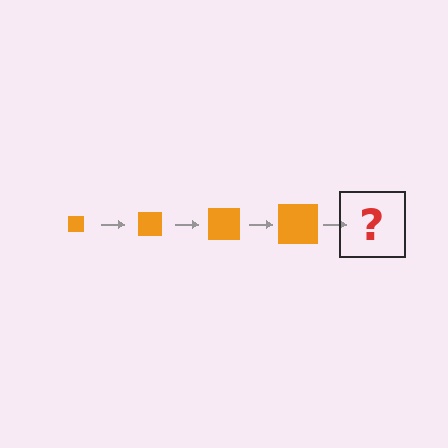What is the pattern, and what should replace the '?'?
The pattern is that the square gets progressively larger each step. The '?' should be an orange square, larger than the previous one.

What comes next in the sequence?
The next element should be an orange square, larger than the previous one.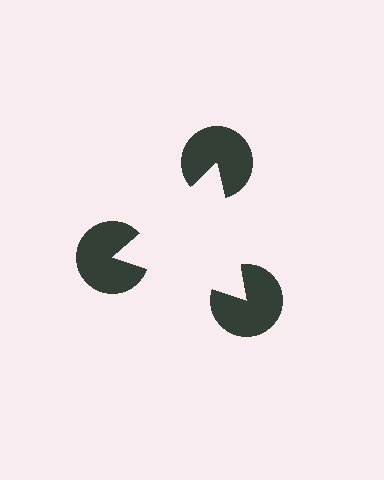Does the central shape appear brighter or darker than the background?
It typically appears slightly brighter than the background, even though no actual brightness change is drawn.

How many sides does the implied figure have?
3 sides.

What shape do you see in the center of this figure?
An illusory triangle — its edges are inferred from the aligned wedge cuts in the pac-man discs, not physically drawn.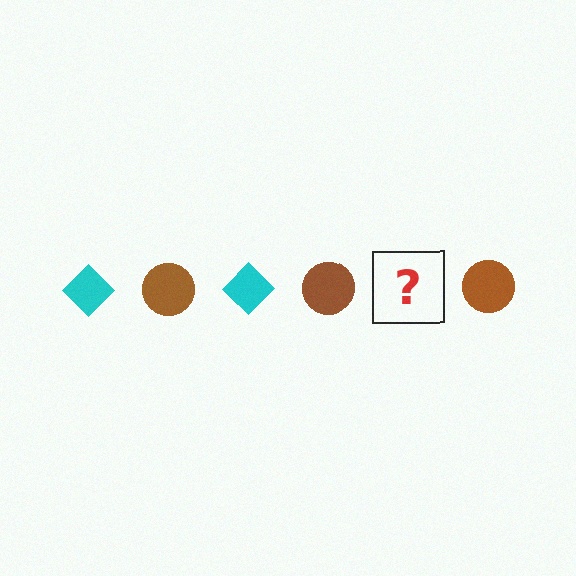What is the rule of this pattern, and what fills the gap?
The rule is that the pattern alternates between cyan diamond and brown circle. The gap should be filled with a cyan diamond.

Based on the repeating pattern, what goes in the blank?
The blank should be a cyan diamond.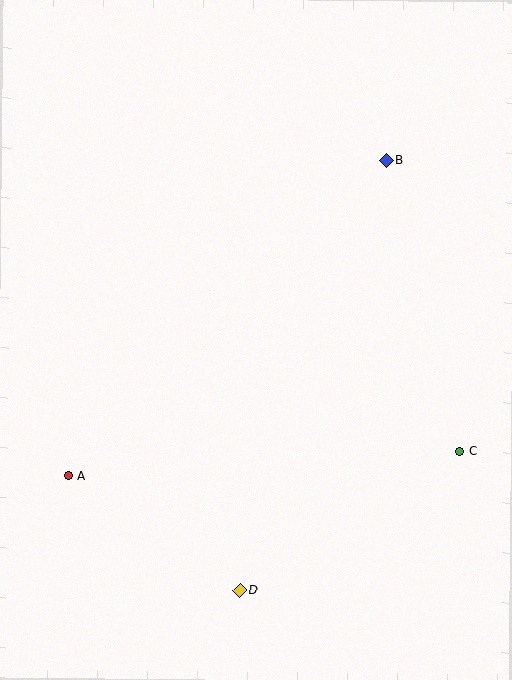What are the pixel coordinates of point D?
Point D is at (240, 590).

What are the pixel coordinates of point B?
Point B is at (386, 161).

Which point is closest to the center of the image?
Point B at (386, 161) is closest to the center.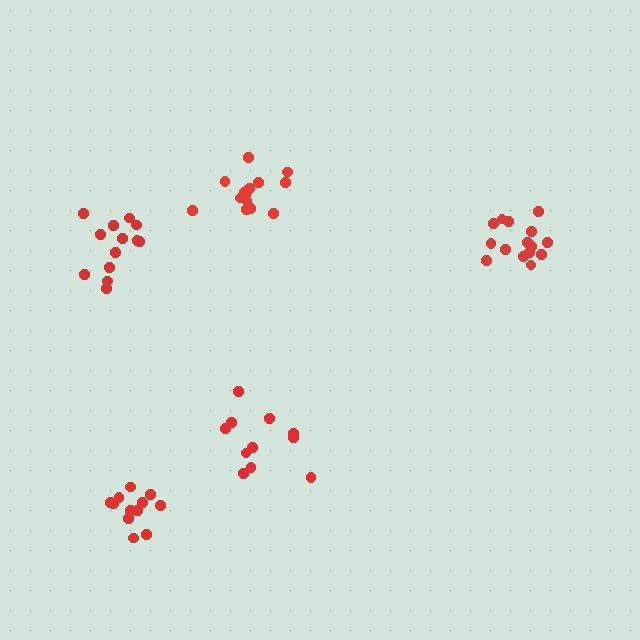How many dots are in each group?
Group 1: 11 dots, Group 2: 15 dots, Group 3: 13 dots, Group 4: 12 dots, Group 5: 15 dots (66 total).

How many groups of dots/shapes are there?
There are 5 groups.